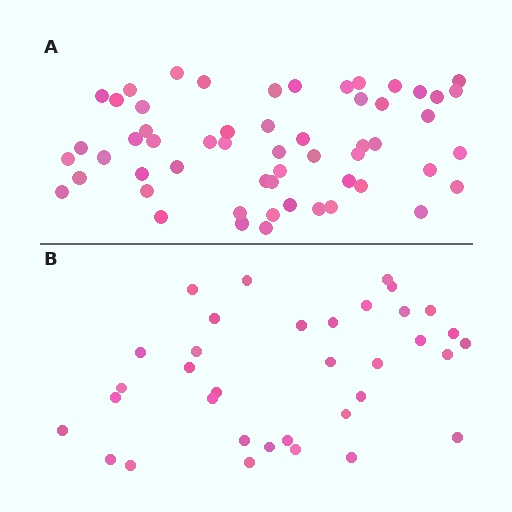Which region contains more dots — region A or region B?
Region A (the top region) has more dots.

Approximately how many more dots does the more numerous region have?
Region A has approximately 20 more dots than region B.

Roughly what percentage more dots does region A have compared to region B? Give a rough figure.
About 60% more.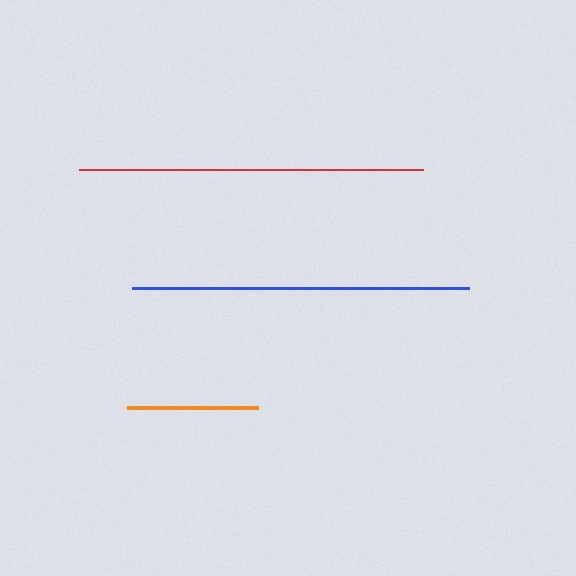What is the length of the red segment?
The red segment is approximately 344 pixels long.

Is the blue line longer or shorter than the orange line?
The blue line is longer than the orange line.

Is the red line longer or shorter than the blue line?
The red line is longer than the blue line.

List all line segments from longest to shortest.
From longest to shortest: red, blue, orange.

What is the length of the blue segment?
The blue segment is approximately 337 pixels long.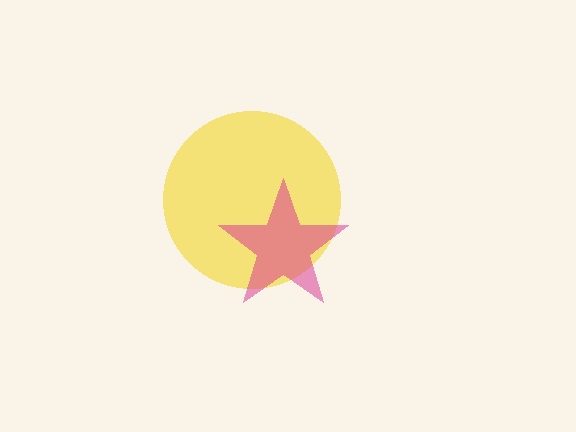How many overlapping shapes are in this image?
There are 2 overlapping shapes in the image.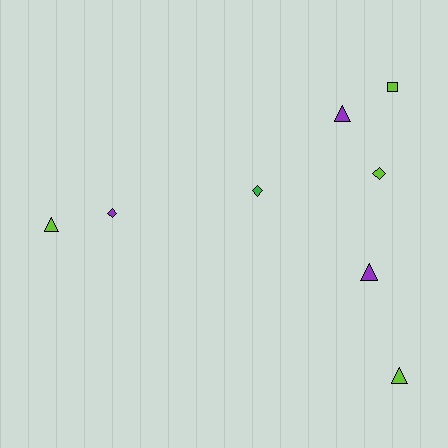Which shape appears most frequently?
Triangle, with 4 objects.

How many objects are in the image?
There are 8 objects.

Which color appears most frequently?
Lime, with 4 objects.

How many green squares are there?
There are no green squares.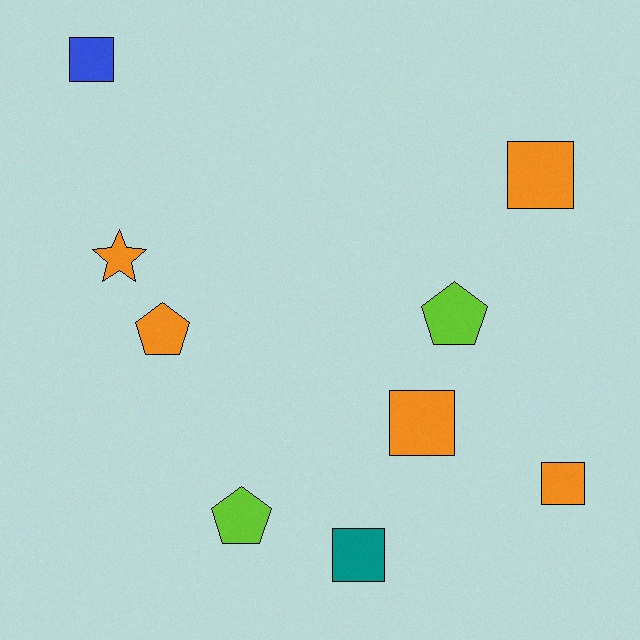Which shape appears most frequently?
Square, with 5 objects.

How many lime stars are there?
There are no lime stars.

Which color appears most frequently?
Orange, with 5 objects.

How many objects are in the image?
There are 9 objects.